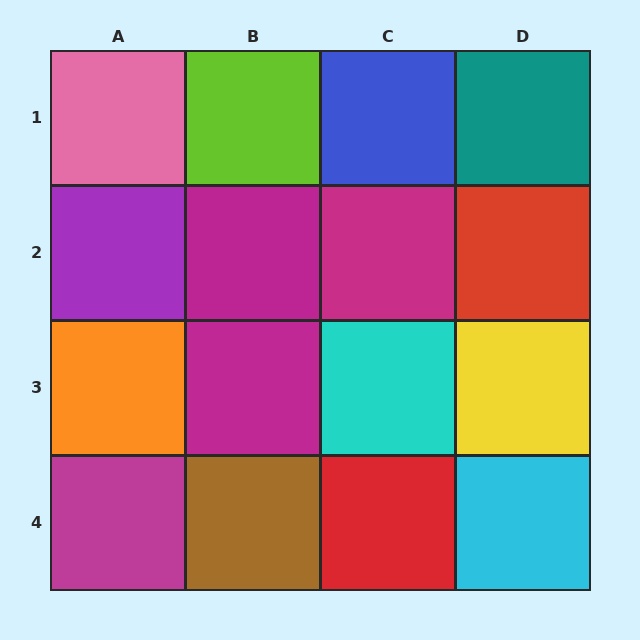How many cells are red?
2 cells are red.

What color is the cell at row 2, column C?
Magenta.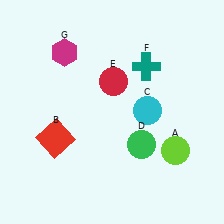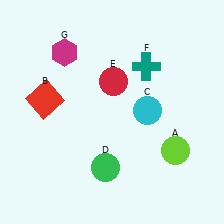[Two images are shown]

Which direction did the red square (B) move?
The red square (B) moved up.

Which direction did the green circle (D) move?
The green circle (D) moved left.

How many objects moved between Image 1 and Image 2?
2 objects moved between the two images.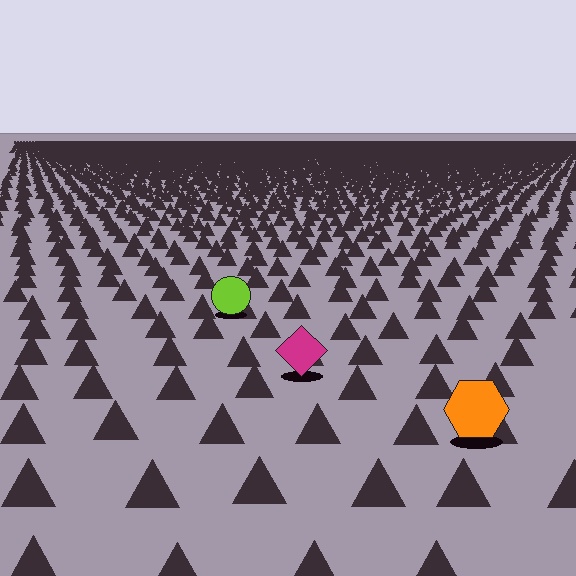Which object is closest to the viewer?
The orange hexagon is closest. The texture marks near it are larger and more spread out.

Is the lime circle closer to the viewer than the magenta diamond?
No. The magenta diamond is closer — you can tell from the texture gradient: the ground texture is coarser near it.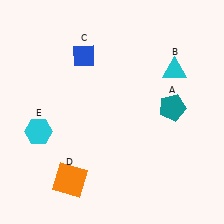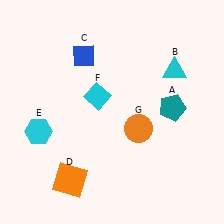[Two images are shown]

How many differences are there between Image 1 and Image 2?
There are 2 differences between the two images.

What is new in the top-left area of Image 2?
A cyan diamond (F) was added in the top-left area of Image 2.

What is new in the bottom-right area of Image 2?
An orange circle (G) was added in the bottom-right area of Image 2.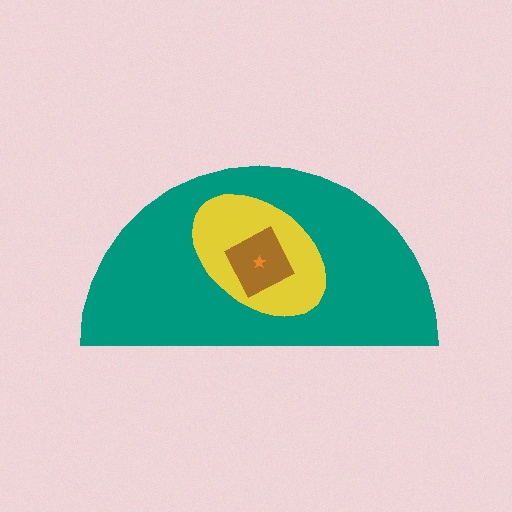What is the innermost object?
The orange star.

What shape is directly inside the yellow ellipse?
The brown square.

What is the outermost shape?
The teal semicircle.